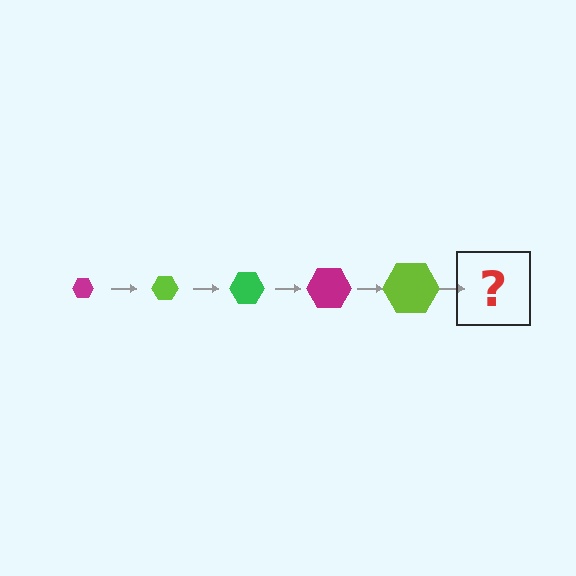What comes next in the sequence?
The next element should be a green hexagon, larger than the previous one.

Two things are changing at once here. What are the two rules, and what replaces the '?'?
The two rules are that the hexagon grows larger each step and the color cycles through magenta, lime, and green. The '?' should be a green hexagon, larger than the previous one.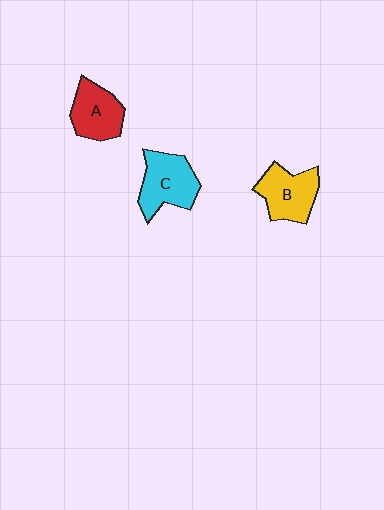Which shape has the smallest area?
Shape A (red).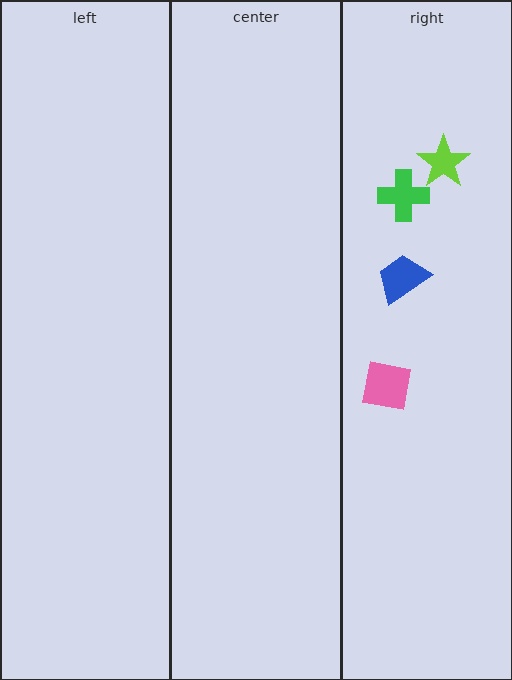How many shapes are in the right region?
4.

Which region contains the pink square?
The right region.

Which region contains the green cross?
The right region.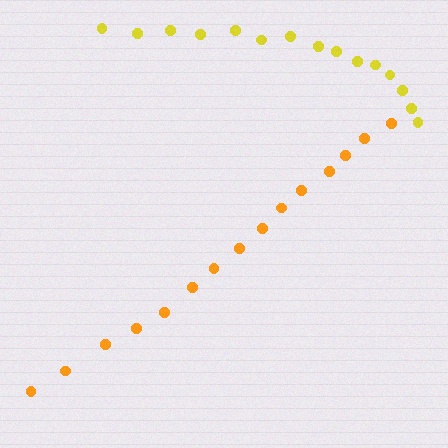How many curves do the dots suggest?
There are 2 distinct paths.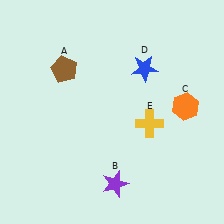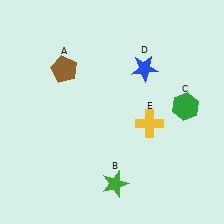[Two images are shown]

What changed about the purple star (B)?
In Image 1, B is purple. In Image 2, it changed to green.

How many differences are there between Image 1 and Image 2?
There are 2 differences between the two images.